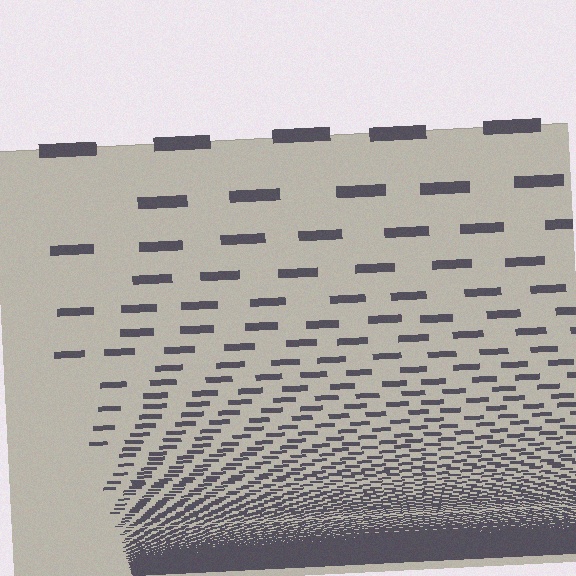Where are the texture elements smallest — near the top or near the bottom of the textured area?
Near the bottom.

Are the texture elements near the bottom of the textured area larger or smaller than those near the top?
Smaller. The gradient is inverted — elements near the bottom are smaller and denser.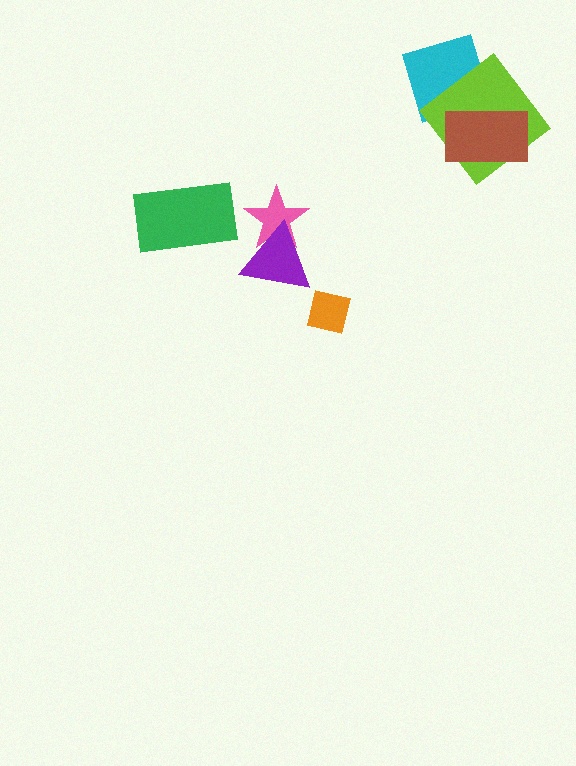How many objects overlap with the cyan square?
1 object overlaps with the cyan square.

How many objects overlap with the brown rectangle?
1 object overlaps with the brown rectangle.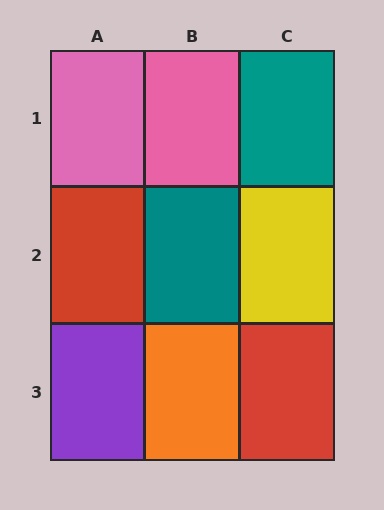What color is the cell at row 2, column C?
Yellow.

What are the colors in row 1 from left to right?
Pink, pink, teal.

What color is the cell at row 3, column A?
Purple.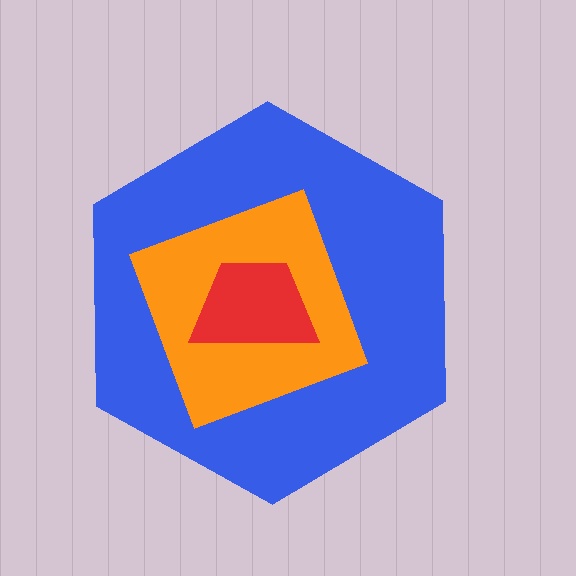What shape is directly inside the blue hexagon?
The orange diamond.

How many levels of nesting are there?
3.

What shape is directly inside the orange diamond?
The red trapezoid.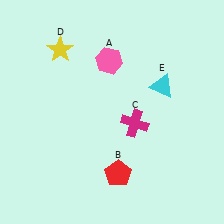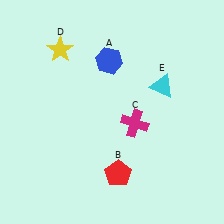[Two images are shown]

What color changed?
The hexagon (A) changed from pink in Image 1 to blue in Image 2.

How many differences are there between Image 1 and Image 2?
There is 1 difference between the two images.